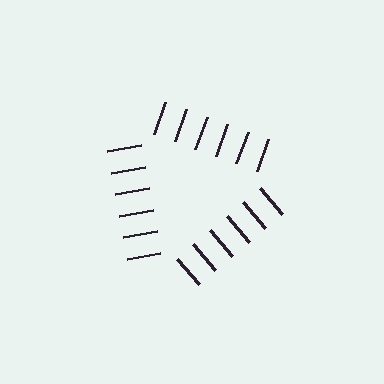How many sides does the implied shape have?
3 sides — the line-ends trace a triangle.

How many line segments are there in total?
18 — 6 along each of the 3 edges.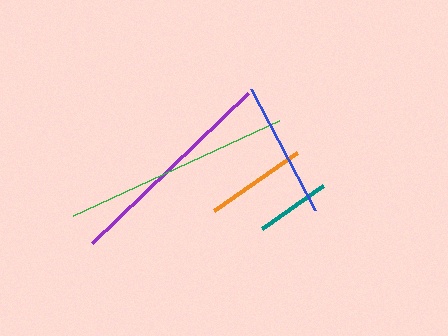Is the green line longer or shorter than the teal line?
The green line is longer than the teal line.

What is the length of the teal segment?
The teal segment is approximately 75 pixels long.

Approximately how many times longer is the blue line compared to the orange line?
The blue line is approximately 1.4 times the length of the orange line.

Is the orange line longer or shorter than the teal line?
The orange line is longer than the teal line.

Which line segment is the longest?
The green line is the longest at approximately 227 pixels.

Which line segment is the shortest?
The teal line is the shortest at approximately 75 pixels.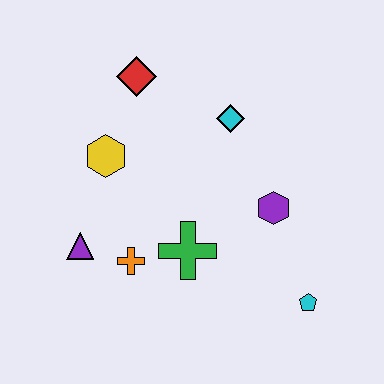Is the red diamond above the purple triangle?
Yes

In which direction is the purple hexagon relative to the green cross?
The purple hexagon is to the right of the green cross.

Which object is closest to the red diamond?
The yellow hexagon is closest to the red diamond.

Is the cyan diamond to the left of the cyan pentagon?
Yes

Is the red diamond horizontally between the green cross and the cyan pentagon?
No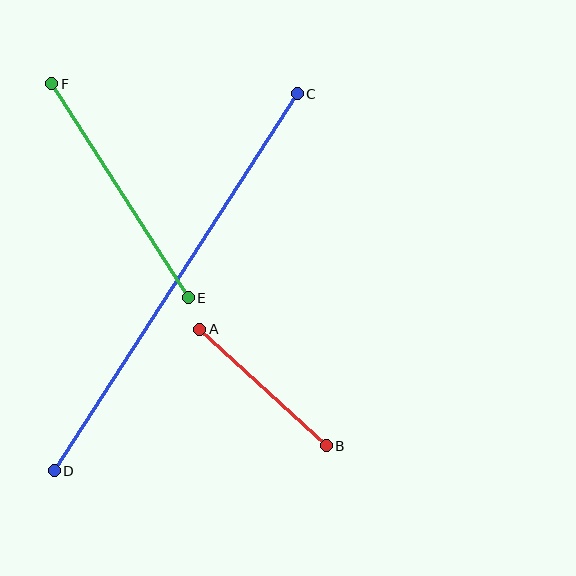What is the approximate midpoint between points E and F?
The midpoint is at approximately (120, 191) pixels.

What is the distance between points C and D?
The distance is approximately 448 pixels.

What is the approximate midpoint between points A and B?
The midpoint is at approximately (263, 387) pixels.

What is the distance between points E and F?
The distance is approximately 254 pixels.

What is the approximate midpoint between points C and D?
The midpoint is at approximately (176, 282) pixels.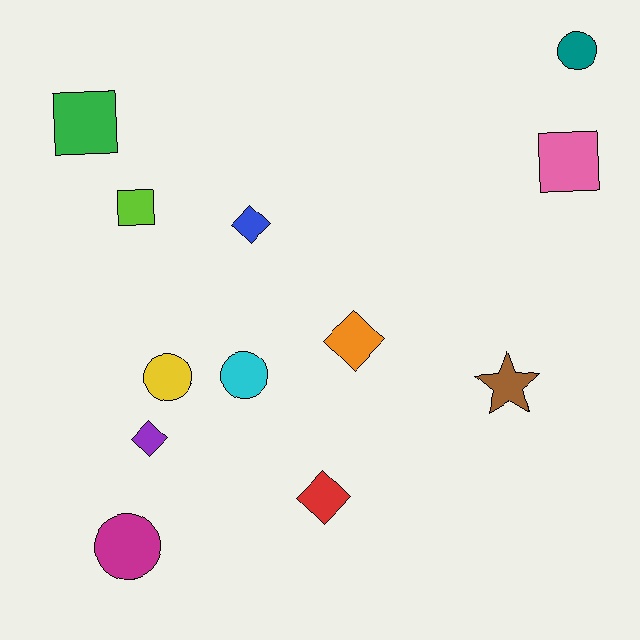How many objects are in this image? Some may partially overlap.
There are 12 objects.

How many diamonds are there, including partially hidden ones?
There are 4 diamonds.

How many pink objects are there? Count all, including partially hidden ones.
There is 1 pink object.